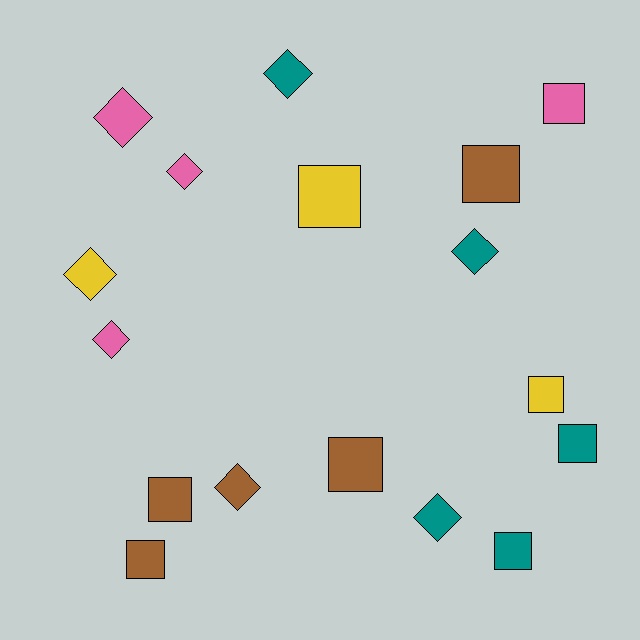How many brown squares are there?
There are 4 brown squares.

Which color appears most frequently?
Brown, with 5 objects.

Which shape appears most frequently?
Square, with 9 objects.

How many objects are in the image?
There are 17 objects.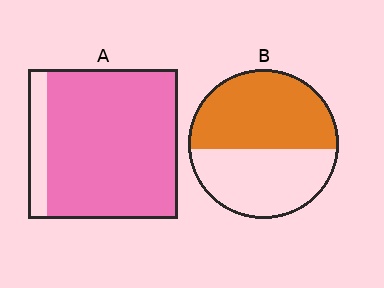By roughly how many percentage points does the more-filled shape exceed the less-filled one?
By roughly 35 percentage points (A over B).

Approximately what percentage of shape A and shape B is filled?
A is approximately 85% and B is approximately 55%.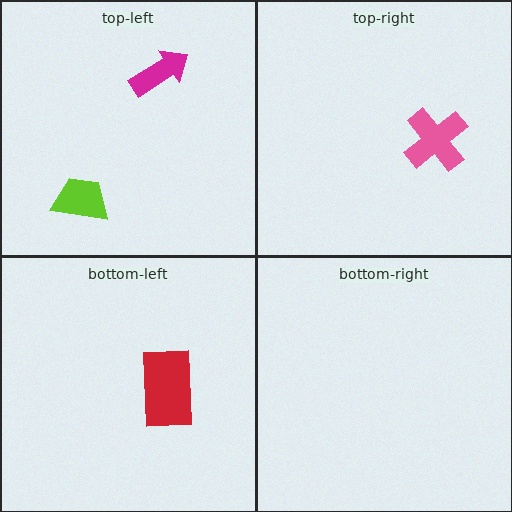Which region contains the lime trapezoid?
The top-left region.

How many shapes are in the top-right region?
1.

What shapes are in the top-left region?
The lime trapezoid, the magenta arrow.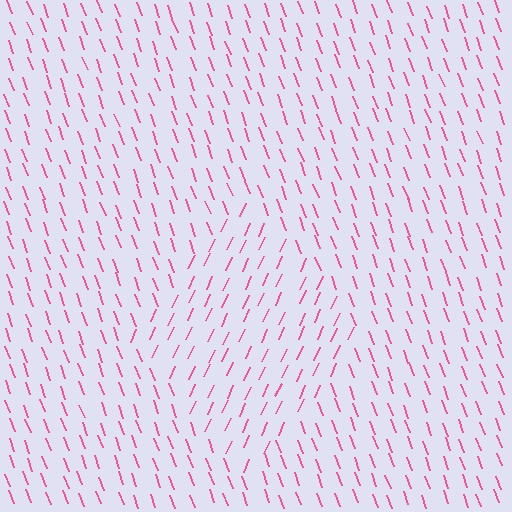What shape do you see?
I see a diamond.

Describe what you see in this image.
The image is filled with small pink line segments. A diamond region in the image has lines oriented differently from the surrounding lines, creating a visible texture boundary.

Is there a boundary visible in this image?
Yes, there is a texture boundary formed by a change in line orientation.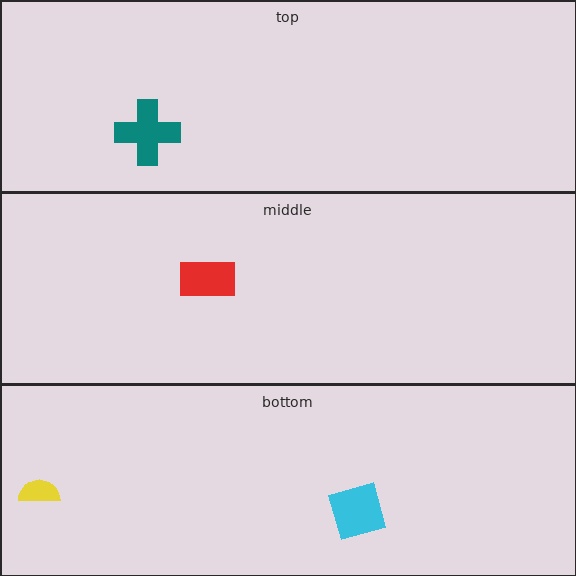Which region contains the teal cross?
The top region.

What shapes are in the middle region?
The red rectangle.